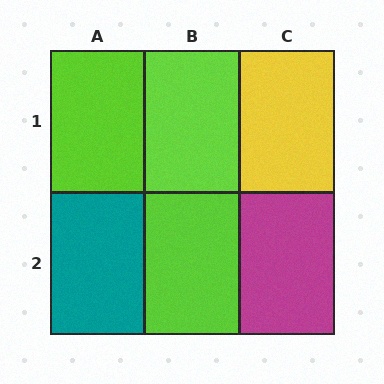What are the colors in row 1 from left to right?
Lime, lime, yellow.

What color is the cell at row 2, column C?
Magenta.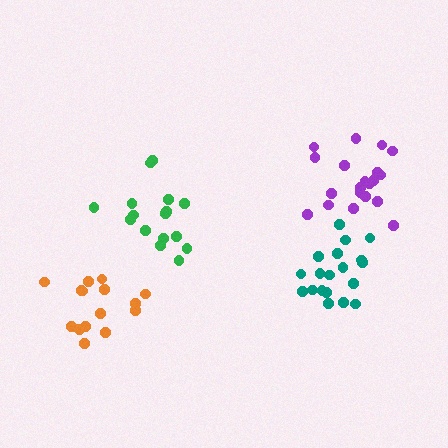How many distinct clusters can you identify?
There are 4 distinct clusters.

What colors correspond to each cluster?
The clusters are colored: purple, teal, green, orange.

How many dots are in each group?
Group 1: 20 dots, Group 2: 19 dots, Group 3: 16 dots, Group 4: 15 dots (70 total).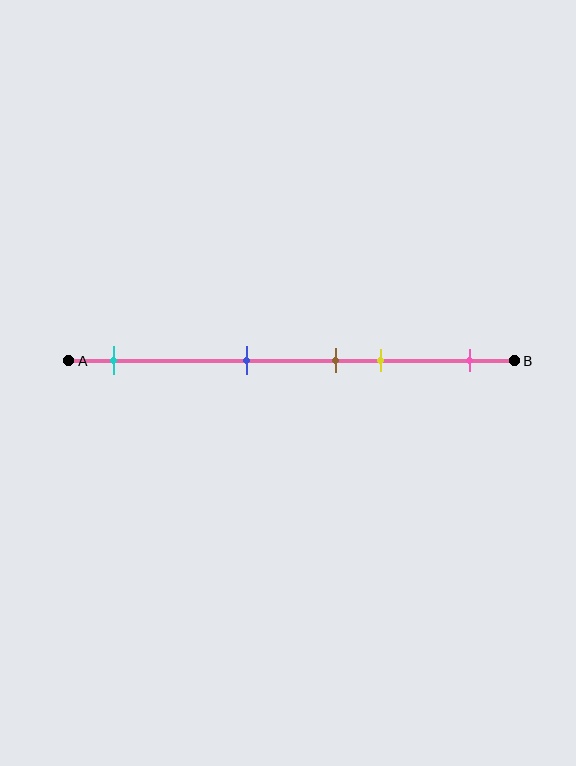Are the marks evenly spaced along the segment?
No, the marks are not evenly spaced.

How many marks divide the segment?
There are 5 marks dividing the segment.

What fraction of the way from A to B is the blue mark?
The blue mark is approximately 40% (0.4) of the way from A to B.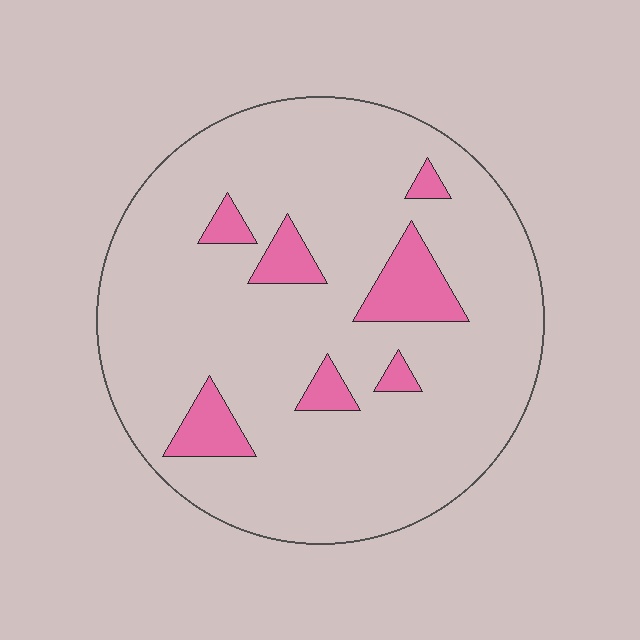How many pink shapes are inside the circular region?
7.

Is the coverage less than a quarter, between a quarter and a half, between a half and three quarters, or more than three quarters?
Less than a quarter.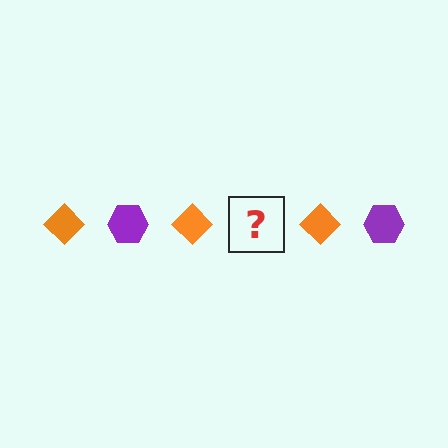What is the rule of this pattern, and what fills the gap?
The rule is that the pattern alternates between orange diamond and purple hexagon. The gap should be filled with a purple hexagon.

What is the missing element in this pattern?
The missing element is a purple hexagon.